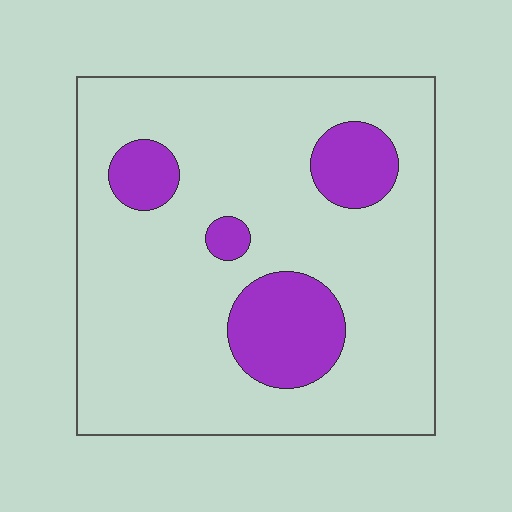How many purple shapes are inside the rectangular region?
4.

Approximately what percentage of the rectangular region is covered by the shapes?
Approximately 20%.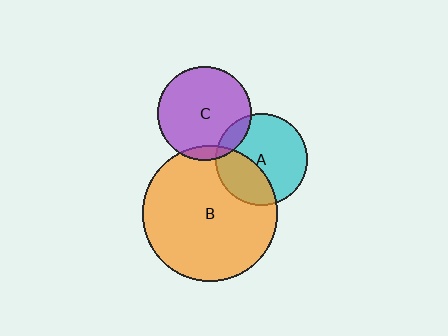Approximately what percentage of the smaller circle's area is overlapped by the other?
Approximately 35%.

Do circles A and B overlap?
Yes.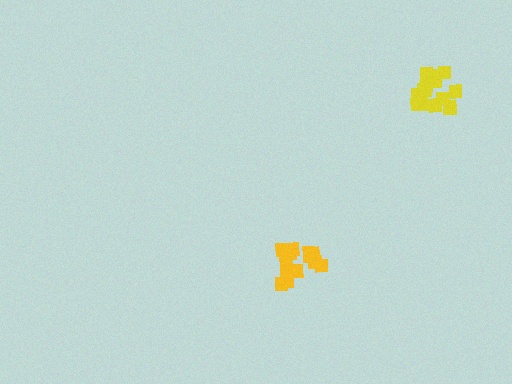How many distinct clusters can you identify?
There are 2 distinct clusters.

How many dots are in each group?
Group 1: 15 dots, Group 2: 15 dots (30 total).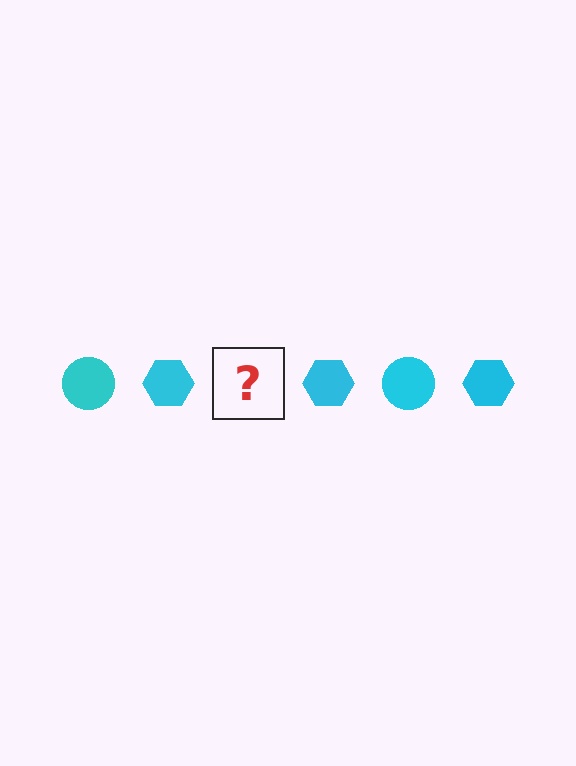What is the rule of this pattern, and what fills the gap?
The rule is that the pattern cycles through circle, hexagon shapes in cyan. The gap should be filled with a cyan circle.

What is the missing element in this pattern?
The missing element is a cyan circle.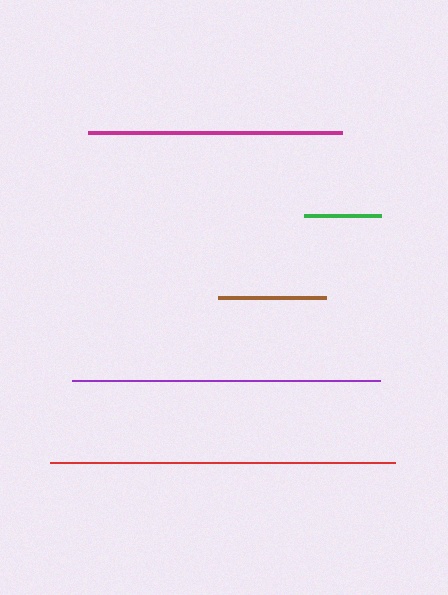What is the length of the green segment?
The green segment is approximately 76 pixels long.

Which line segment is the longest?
The red line is the longest at approximately 345 pixels.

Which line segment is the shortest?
The green line is the shortest at approximately 76 pixels.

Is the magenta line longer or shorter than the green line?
The magenta line is longer than the green line.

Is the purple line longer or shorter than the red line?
The red line is longer than the purple line.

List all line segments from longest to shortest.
From longest to shortest: red, purple, magenta, brown, green.